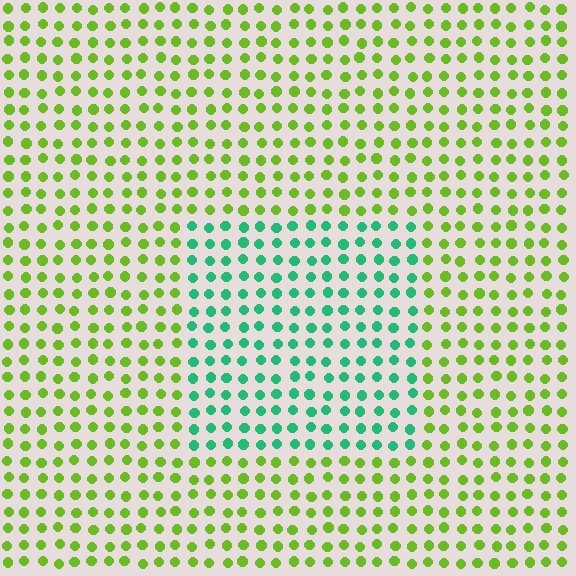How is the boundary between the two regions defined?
The boundary is defined purely by a slight shift in hue (about 61 degrees). Spacing, size, and orientation are identical on both sides.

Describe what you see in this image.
The image is filled with small lime elements in a uniform arrangement. A rectangle-shaped region is visible where the elements are tinted to a slightly different hue, forming a subtle color boundary.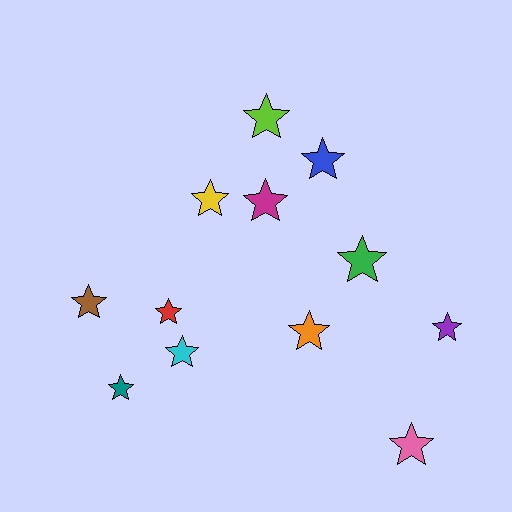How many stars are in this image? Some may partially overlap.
There are 12 stars.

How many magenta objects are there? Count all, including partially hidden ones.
There is 1 magenta object.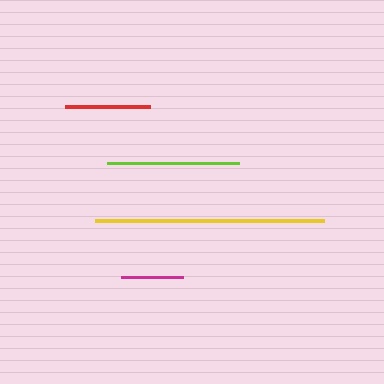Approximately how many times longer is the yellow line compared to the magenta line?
The yellow line is approximately 3.7 times the length of the magenta line.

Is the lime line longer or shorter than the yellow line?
The yellow line is longer than the lime line.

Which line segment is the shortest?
The magenta line is the shortest at approximately 62 pixels.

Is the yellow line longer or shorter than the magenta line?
The yellow line is longer than the magenta line.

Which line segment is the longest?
The yellow line is the longest at approximately 229 pixels.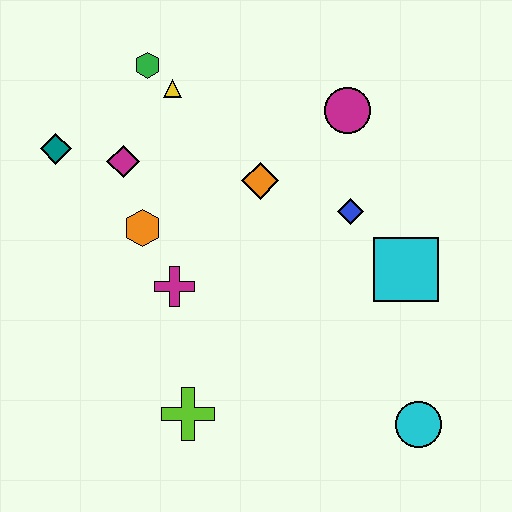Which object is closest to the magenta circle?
The blue diamond is closest to the magenta circle.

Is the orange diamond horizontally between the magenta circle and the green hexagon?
Yes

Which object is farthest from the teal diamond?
The cyan circle is farthest from the teal diamond.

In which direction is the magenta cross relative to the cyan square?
The magenta cross is to the left of the cyan square.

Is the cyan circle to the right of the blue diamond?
Yes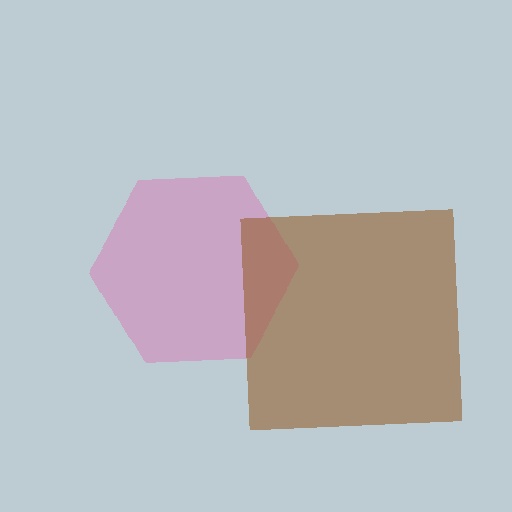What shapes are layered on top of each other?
The layered shapes are: a pink hexagon, a brown square.